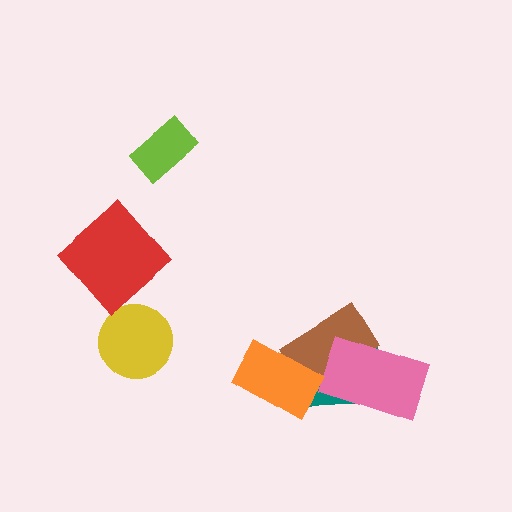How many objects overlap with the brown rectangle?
3 objects overlap with the brown rectangle.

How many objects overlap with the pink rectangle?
2 objects overlap with the pink rectangle.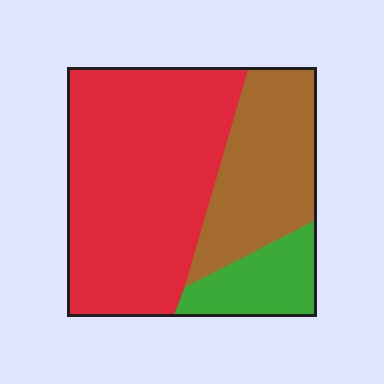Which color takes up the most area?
Red, at roughly 60%.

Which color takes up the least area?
Green, at roughly 15%.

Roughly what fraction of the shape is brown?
Brown covers roughly 30% of the shape.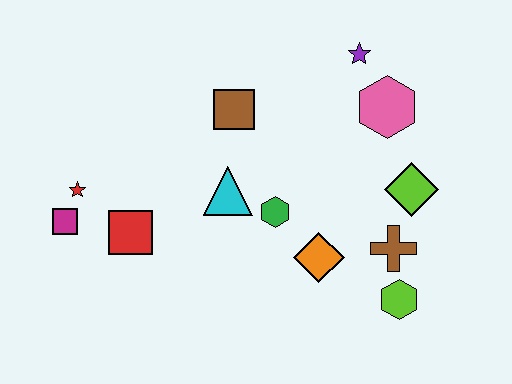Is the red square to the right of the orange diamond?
No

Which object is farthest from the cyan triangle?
The lime hexagon is farthest from the cyan triangle.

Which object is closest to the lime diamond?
The brown cross is closest to the lime diamond.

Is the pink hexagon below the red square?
No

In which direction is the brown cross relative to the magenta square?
The brown cross is to the right of the magenta square.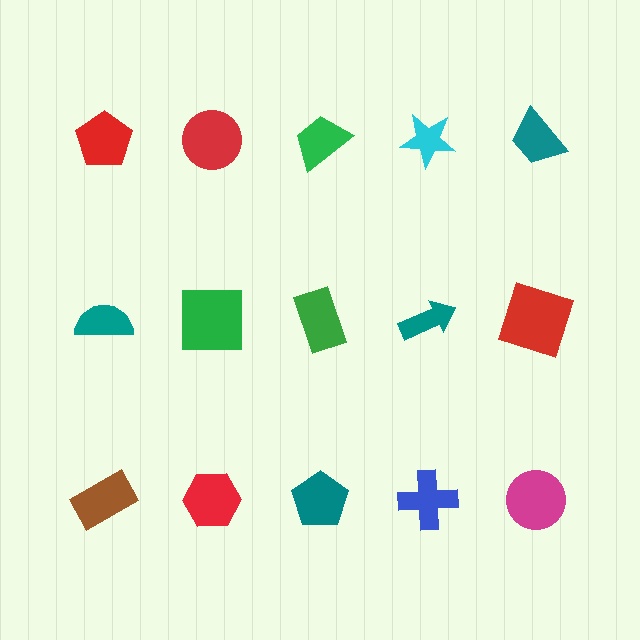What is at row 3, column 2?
A red hexagon.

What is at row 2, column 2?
A green square.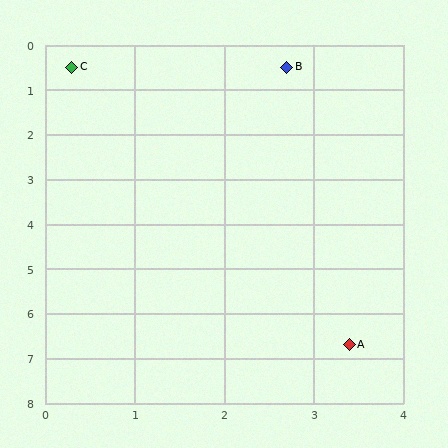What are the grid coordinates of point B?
Point B is at approximately (2.7, 0.5).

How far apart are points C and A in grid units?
Points C and A are about 6.9 grid units apart.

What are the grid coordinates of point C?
Point C is at approximately (0.3, 0.5).